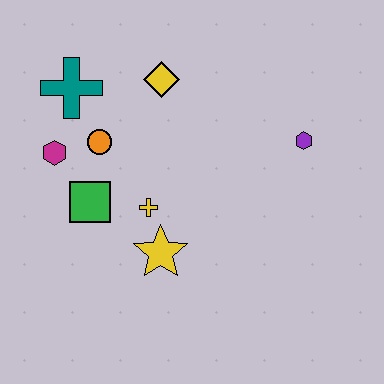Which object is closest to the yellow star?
The yellow cross is closest to the yellow star.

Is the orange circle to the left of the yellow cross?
Yes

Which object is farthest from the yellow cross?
The purple hexagon is farthest from the yellow cross.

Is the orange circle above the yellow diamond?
No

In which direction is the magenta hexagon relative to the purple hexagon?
The magenta hexagon is to the left of the purple hexagon.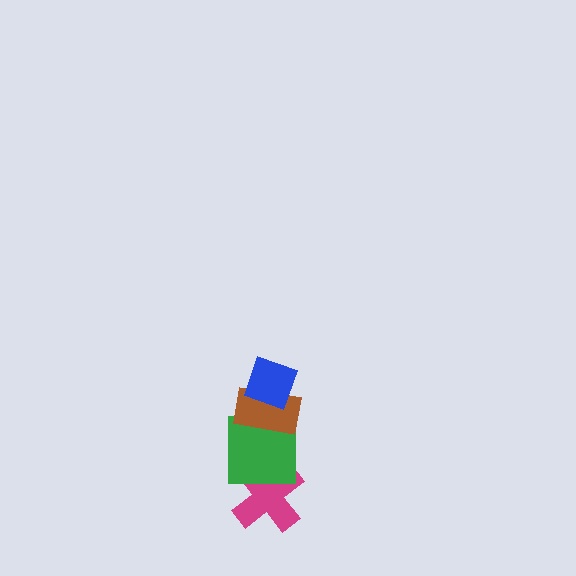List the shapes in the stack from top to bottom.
From top to bottom: the blue diamond, the brown rectangle, the green square, the magenta cross.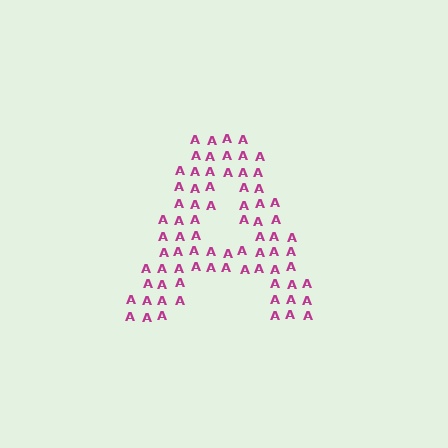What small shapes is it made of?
It is made of small letter A's.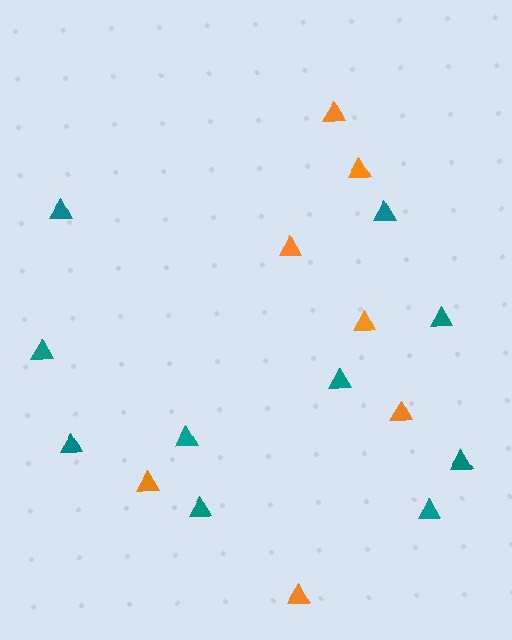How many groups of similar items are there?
There are 2 groups: one group of teal triangles (10) and one group of orange triangles (7).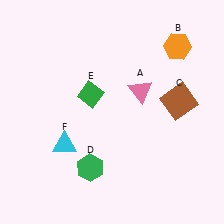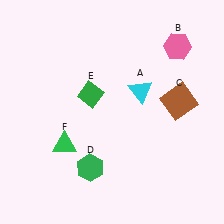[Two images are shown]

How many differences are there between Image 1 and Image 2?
There are 3 differences between the two images.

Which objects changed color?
A changed from pink to cyan. B changed from orange to pink. F changed from cyan to green.